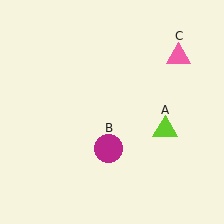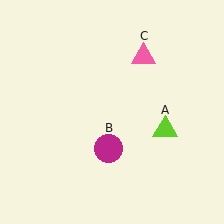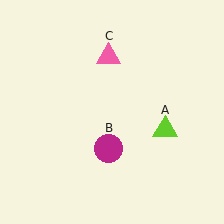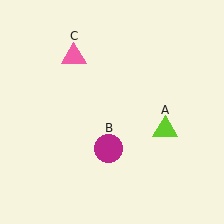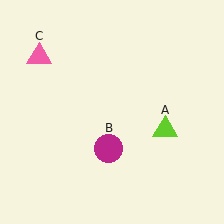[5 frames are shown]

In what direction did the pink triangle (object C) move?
The pink triangle (object C) moved left.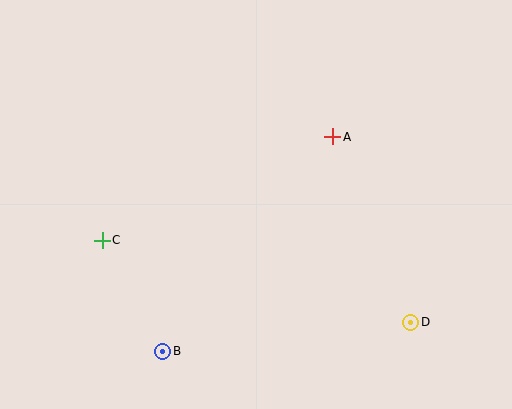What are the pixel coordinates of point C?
Point C is at (102, 240).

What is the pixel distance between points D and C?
The distance between D and C is 319 pixels.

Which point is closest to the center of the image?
Point A at (333, 137) is closest to the center.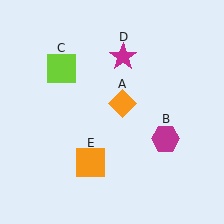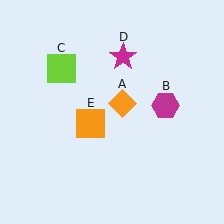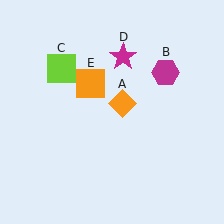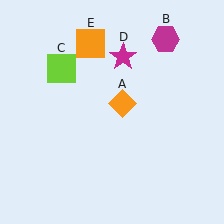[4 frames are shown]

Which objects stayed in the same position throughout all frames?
Orange diamond (object A) and lime square (object C) and magenta star (object D) remained stationary.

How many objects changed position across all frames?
2 objects changed position: magenta hexagon (object B), orange square (object E).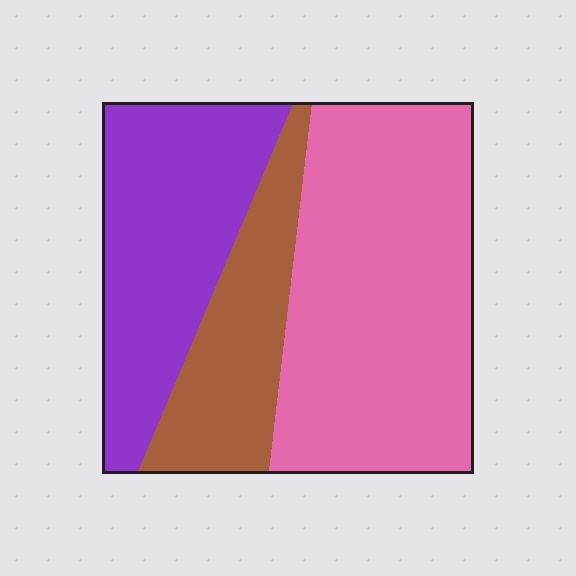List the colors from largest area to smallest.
From largest to smallest: pink, purple, brown.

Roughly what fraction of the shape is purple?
Purple covers 30% of the shape.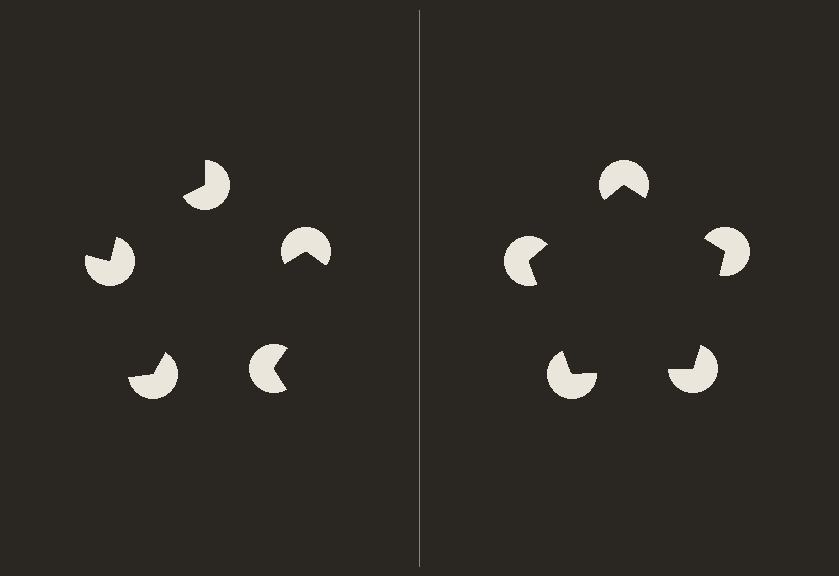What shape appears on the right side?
An illusory pentagon.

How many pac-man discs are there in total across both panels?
10 — 5 on each side.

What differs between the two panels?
The pac-man discs are positioned identically on both sides; only the wedge orientations differ. On the right they align to a pentagon; on the left they are misaligned.